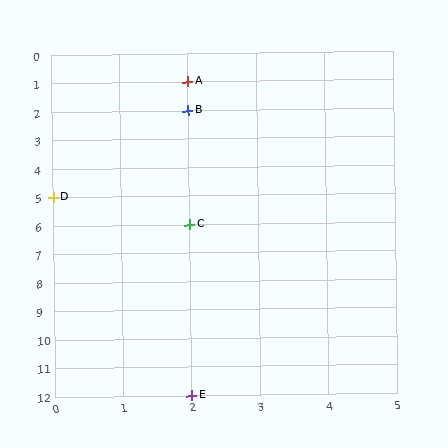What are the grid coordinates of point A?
Point A is at grid coordinates (2, 1).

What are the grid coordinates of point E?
Point E is at grid coordinates (2, 12).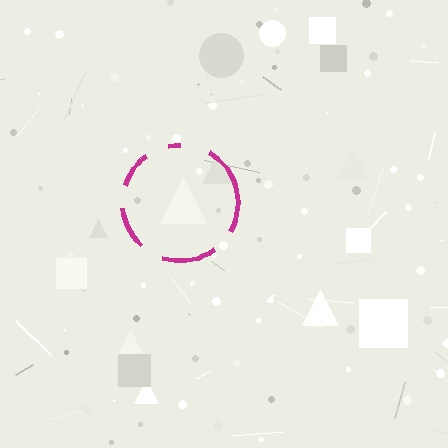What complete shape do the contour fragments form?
The contour fragments form a circle.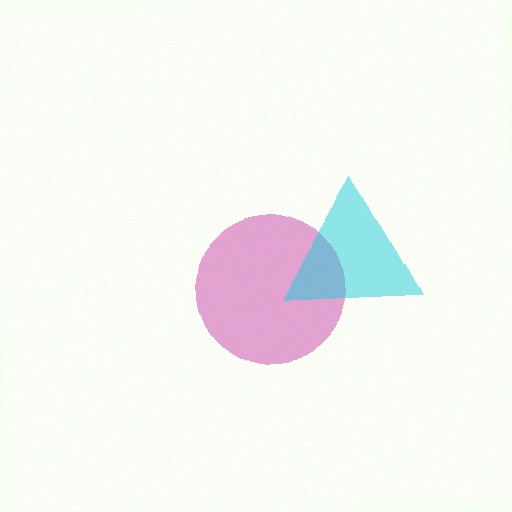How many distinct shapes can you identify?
There are 2 distinct shapes: a magenta circle, a cyan triangle.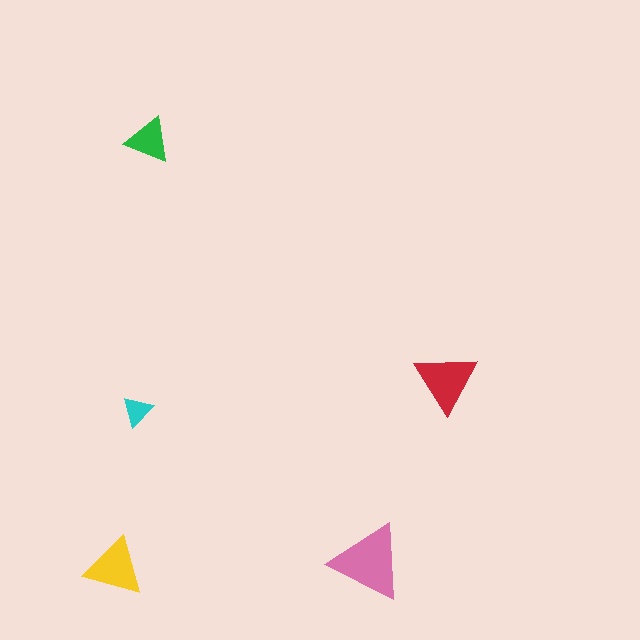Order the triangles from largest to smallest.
the pink one, the red one, the yellow one, the green one, the cyan one.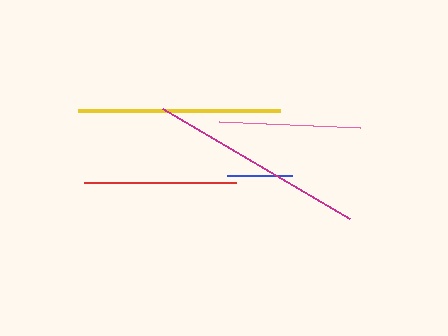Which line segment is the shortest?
The blue line is the shortest at approximately 66 pixels.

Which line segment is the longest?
The magenta line is the longest at approximately 217 pixels.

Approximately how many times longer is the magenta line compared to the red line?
The magenta line is approximately 1.4 times the length of the red line.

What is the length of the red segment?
The red segment is approximately 152 pixels long.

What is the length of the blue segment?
The blue segment is approximately 66 pixels long.